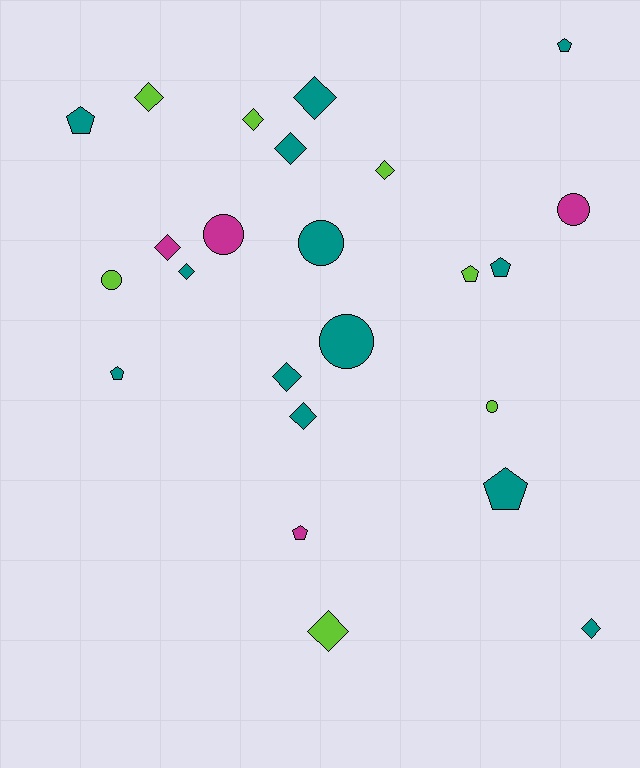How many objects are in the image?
There are 24 objects.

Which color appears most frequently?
Teal, with 13 objects.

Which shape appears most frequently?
Diamond, with 11 objects.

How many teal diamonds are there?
There are 6 teal diamonds.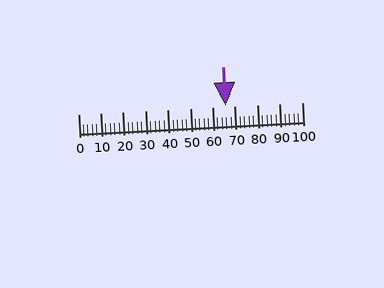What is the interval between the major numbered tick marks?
The major tick marks are spaced 10 units apart.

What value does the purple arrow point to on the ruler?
The purple arrow points to approximately 66.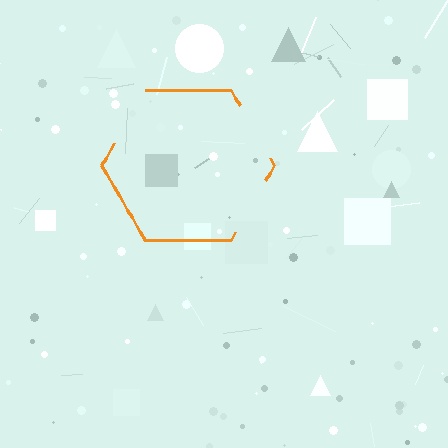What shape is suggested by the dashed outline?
The dashed outline suggests a hexagon.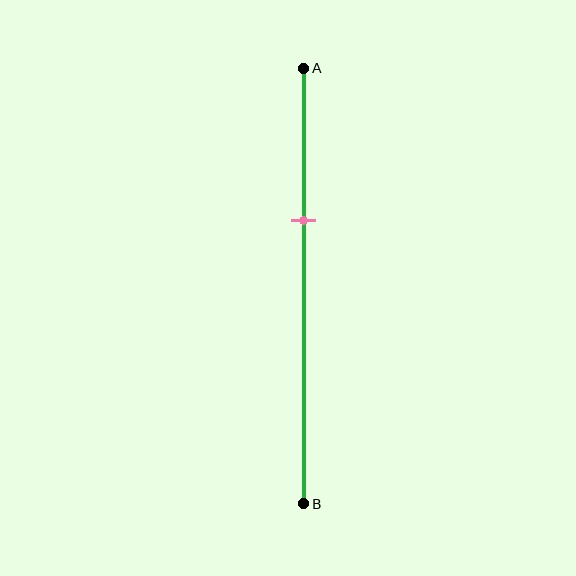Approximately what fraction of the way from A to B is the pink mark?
The pink mark is approximately 35% of the way from A to B.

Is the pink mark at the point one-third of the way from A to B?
Yes, the mark is approximately at the one-third point.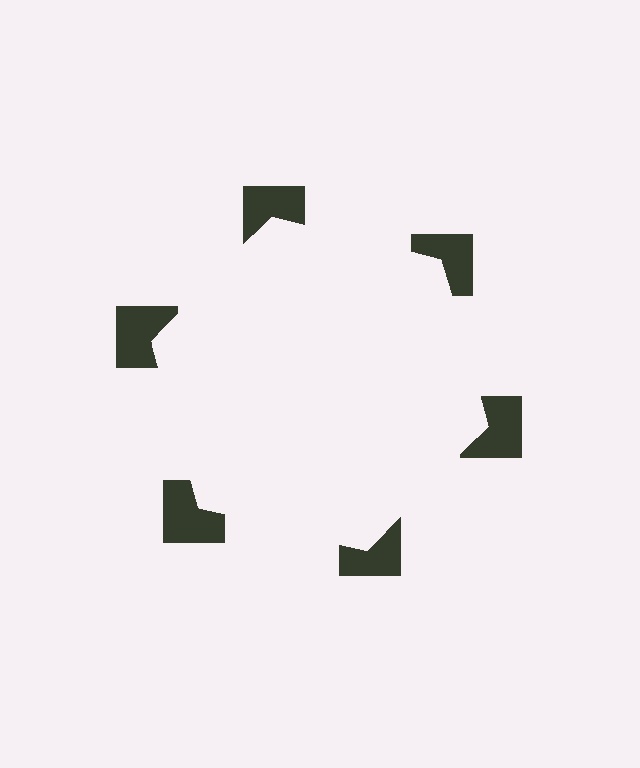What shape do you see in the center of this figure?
An illusory hexagon — its edges are inferred from the aligned wedge cuts in the notched squares, not physically drawn.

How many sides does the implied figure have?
6 sides.